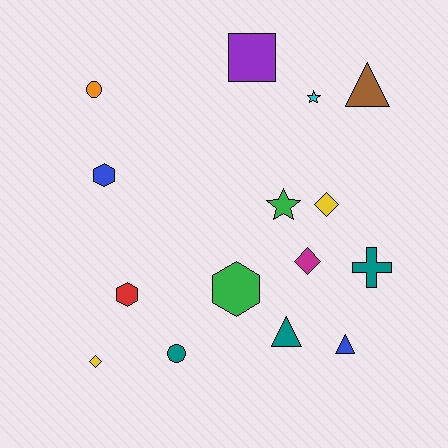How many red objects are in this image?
There is 1 red object.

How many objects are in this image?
There are 15 objects.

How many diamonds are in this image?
There are 3 diamonds.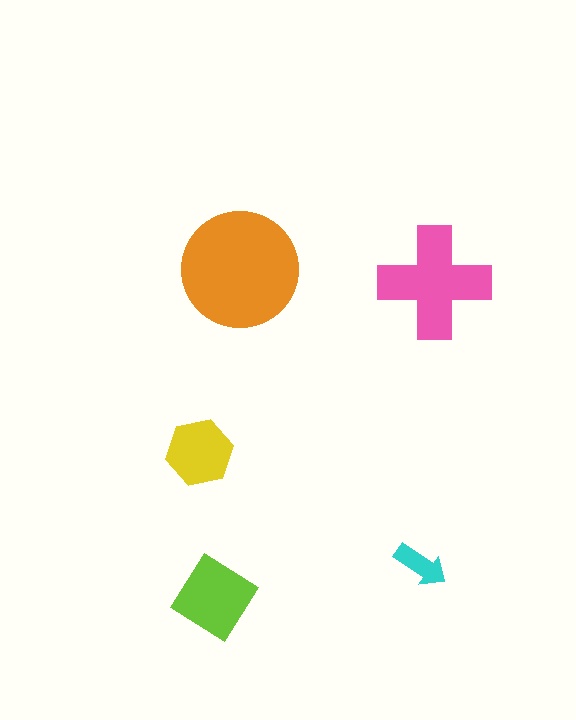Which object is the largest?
The orange circle.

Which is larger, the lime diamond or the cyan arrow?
The lime diamond.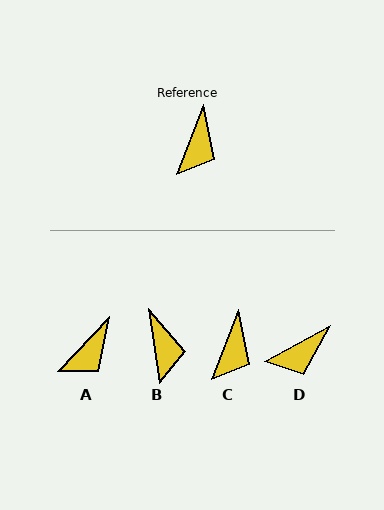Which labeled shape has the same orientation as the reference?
C.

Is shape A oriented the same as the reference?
No, it is off by about 22 degrees.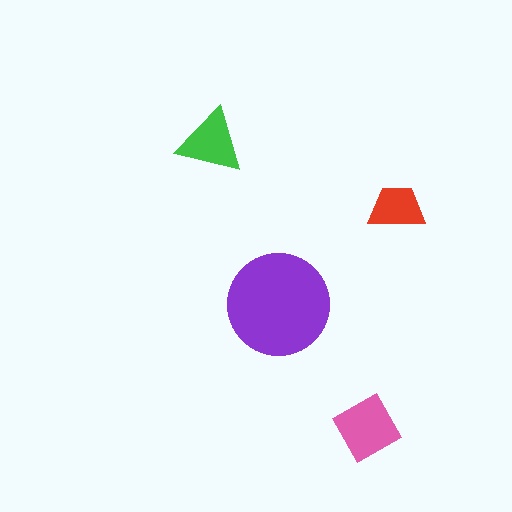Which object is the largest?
The purple circle.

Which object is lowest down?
The pink diamond is bottommost.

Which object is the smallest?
The red trapezoid.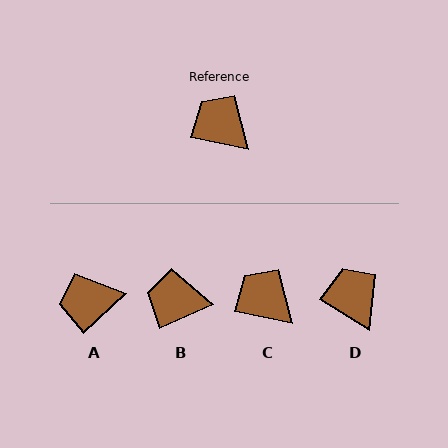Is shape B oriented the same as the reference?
No, it is off by about 35 degrees.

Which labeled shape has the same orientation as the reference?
C.